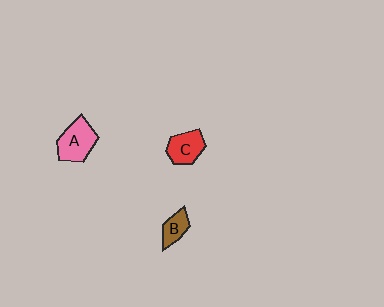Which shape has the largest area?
Shape A (pink).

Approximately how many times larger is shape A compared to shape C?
Approximately 1.2 times.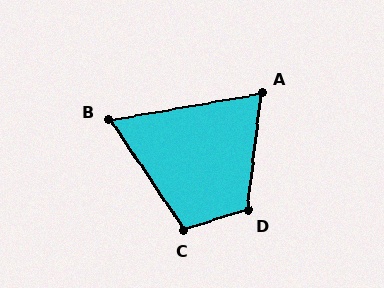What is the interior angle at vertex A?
Approximately 73 degrees (acute).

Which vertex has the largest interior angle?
D, at approximately 114 degrees.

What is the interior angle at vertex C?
Approximately 107 degrees (obtuse).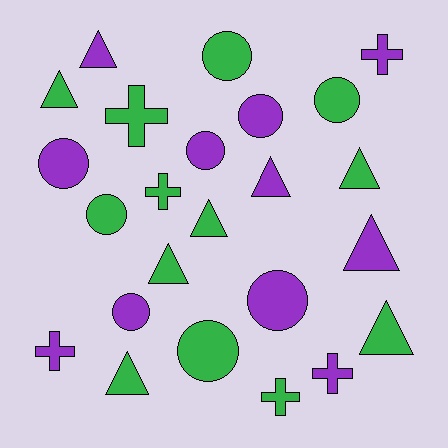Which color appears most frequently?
Green, with 13 objects.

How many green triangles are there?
There are 6 green triangles.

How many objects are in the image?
There are 24 objects.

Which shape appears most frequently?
Circle, with 9 objects.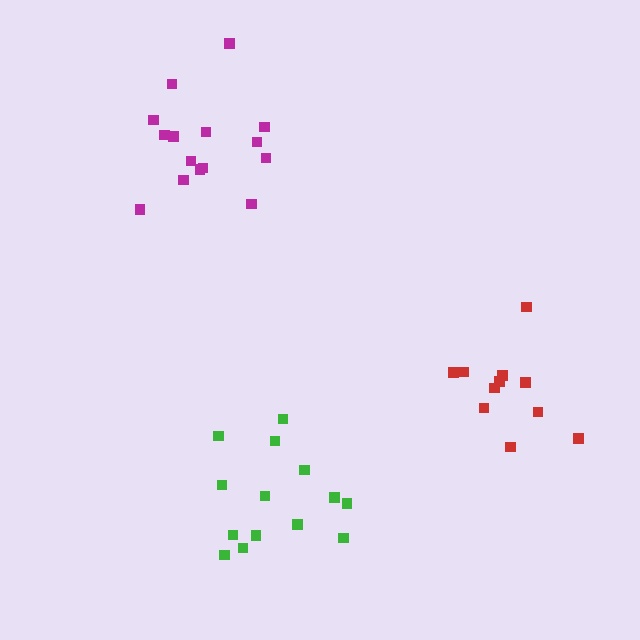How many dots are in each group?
Group 1: 15 dots, Group 2: 14 dots, Group 3: 11 dots (40 total).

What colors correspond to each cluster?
The clusters are colored: magenta, green, red.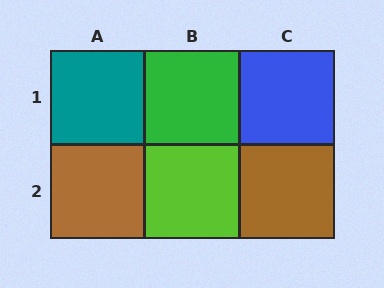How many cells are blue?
1 cell is blue.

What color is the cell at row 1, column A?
Teal.